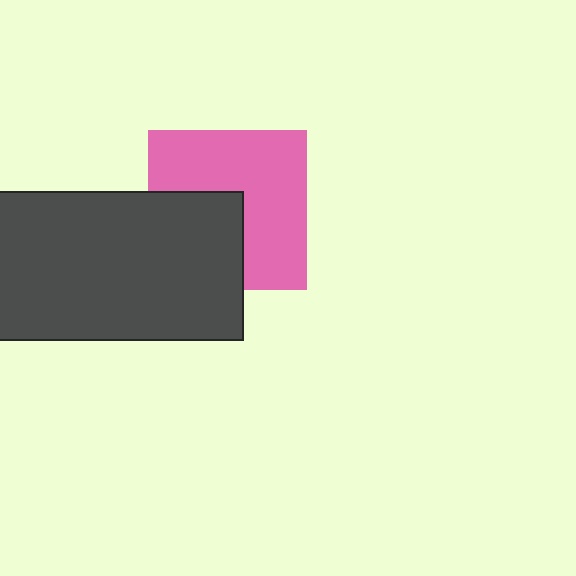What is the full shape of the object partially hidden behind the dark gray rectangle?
The partially hidden object is a pink square.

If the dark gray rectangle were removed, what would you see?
You would see the complete pink square.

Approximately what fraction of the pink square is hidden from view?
Roughly 37% of the pink square is hidden behind the dark gray rectangle.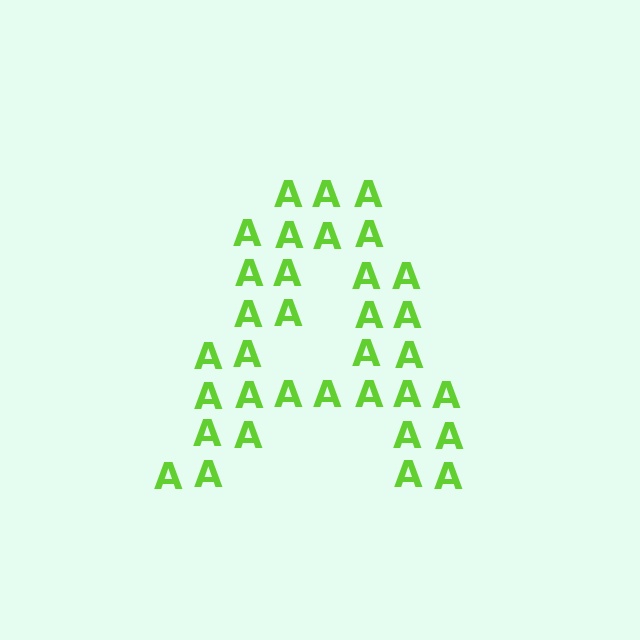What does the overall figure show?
The overall figure shows the letter A.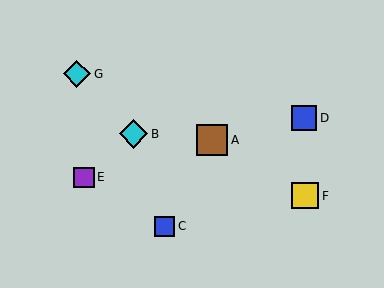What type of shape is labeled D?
Shape D is a blue square.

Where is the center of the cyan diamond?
The center of the cyan diamond is at (77, 74).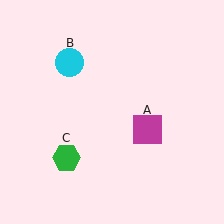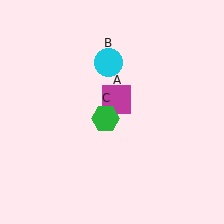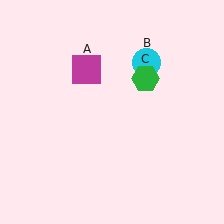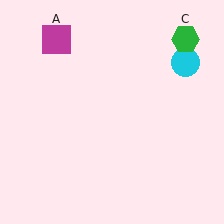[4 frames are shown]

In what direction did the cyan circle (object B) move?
The cyan circle (object B) moved right.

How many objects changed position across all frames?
3 objects changed position: magenta square (object A), cyan circle (object B), green hexagon (object C).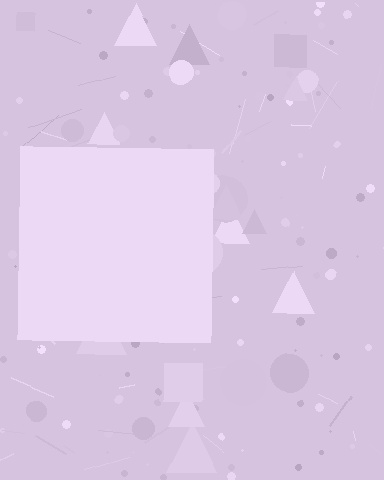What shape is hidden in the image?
A square is hidden in the image.